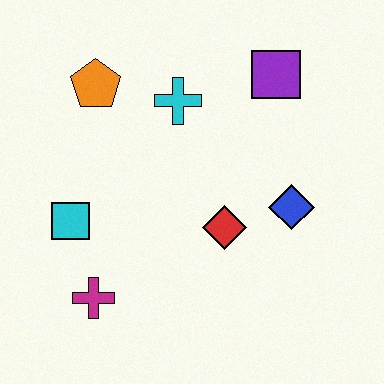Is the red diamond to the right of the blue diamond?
No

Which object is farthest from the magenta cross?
The purple square is farthest from the magenta cross.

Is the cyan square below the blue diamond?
Yes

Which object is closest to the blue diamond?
The red diamond is closest to the blue diamond.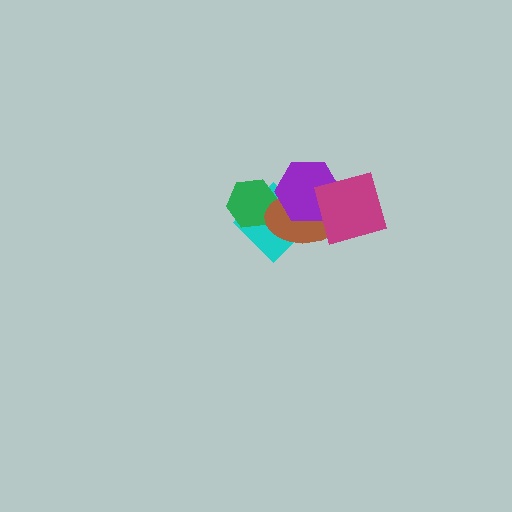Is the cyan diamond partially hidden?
Yes, it is partially covered by another shape.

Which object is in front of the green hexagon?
The brown ellipse is in front of the green hexagon.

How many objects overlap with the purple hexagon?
3 objects overlap with the purple hexagon.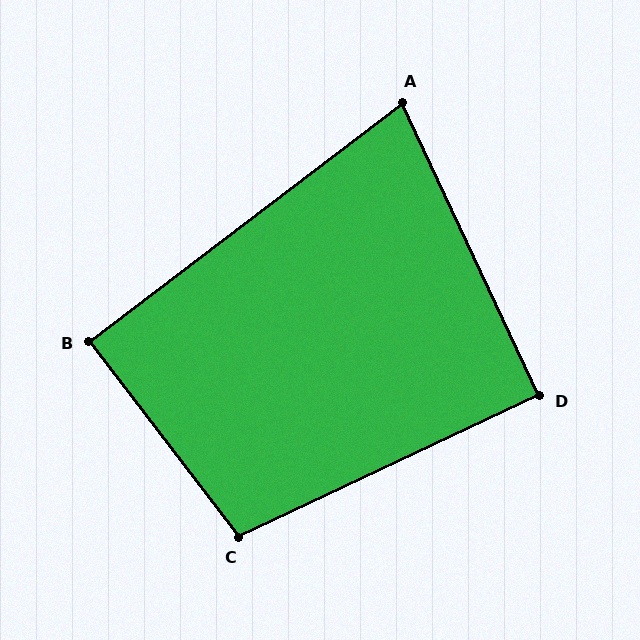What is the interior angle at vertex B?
Approximately 90 degrees (approximately right).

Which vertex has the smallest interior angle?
A, at approximately 78 degrees.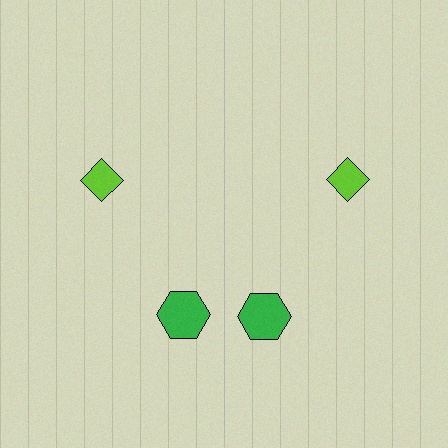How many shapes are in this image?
There are 4 shapes in this image.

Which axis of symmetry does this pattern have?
The pattern has a vertical axis of symmetry running through the center of the image.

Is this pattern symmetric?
Yes, this pattern has bilateral (reflection) symmetry.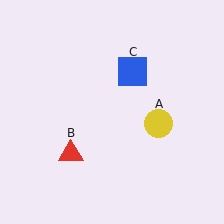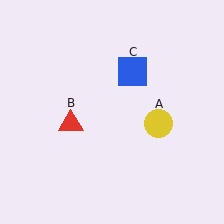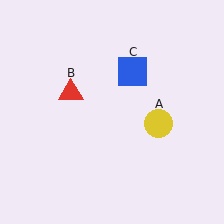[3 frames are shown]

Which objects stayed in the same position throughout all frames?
Yellow circle (object A) and blue square (object C) remained stationary.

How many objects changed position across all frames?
1 object changed position: red triangle (object B).